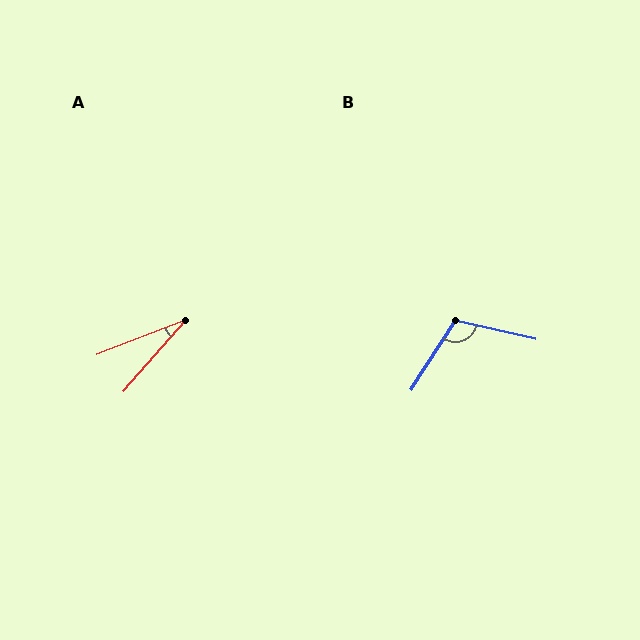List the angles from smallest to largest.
A (27°), B (109°).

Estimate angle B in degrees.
Approximately 109 degrees.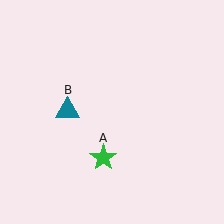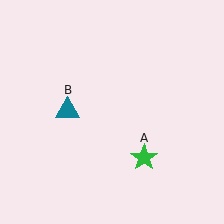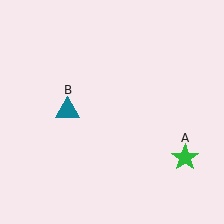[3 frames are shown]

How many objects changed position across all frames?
1 object changed position: green star (object A).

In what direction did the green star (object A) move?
The green star (object A) moved right.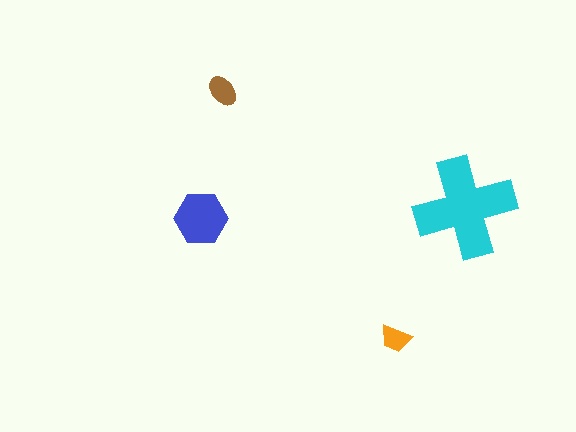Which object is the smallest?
The orange trapezoid.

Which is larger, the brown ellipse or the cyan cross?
The cyan cross.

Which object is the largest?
The cyan cross.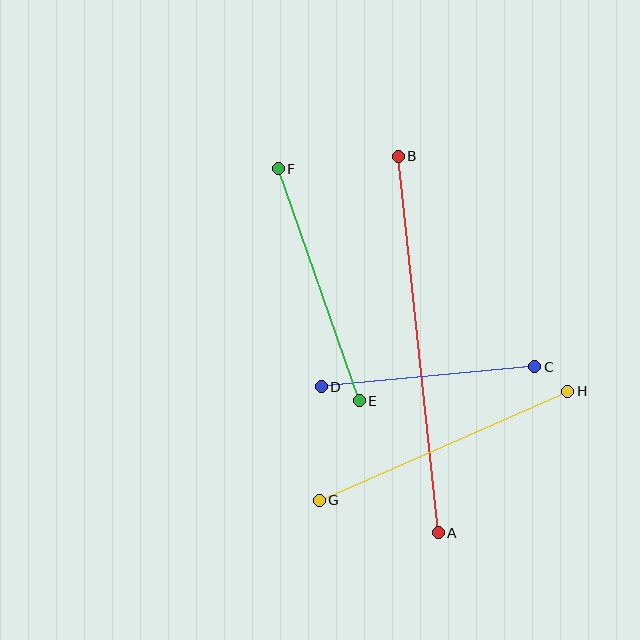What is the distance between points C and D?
The distance is approximately 215 pixels.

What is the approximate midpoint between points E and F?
The midpoint is at approximately (319, 285) pixels.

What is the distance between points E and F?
The distance is approximately 246 pixels.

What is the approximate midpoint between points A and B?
The midpoint is at approximately (418, 345) pixels.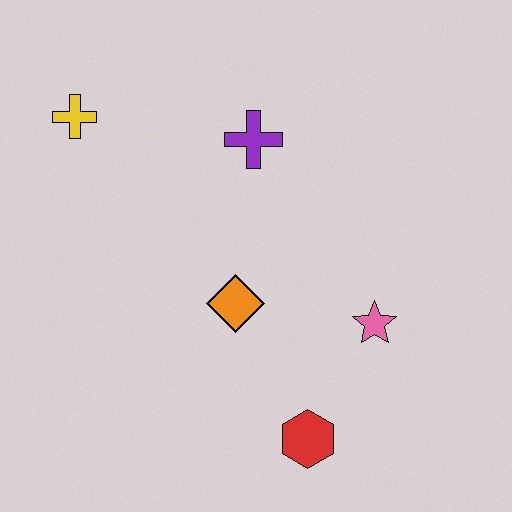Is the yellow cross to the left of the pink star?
Yes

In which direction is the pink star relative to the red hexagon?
The pink star is above the red hexagon.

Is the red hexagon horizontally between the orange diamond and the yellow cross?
No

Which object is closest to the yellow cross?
The purple cross is closest to the yellow cross.